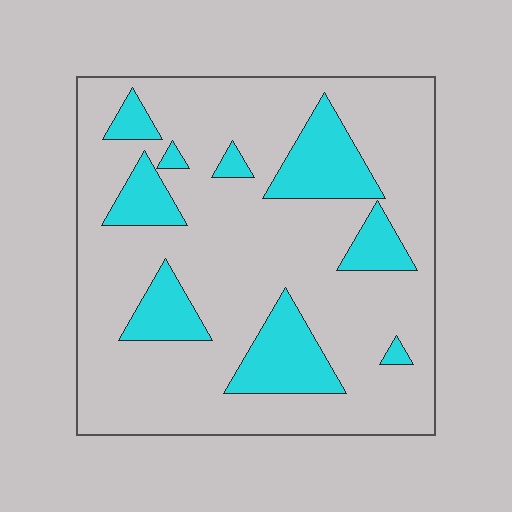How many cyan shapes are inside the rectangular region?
9.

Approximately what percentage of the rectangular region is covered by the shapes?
Approximately 20%.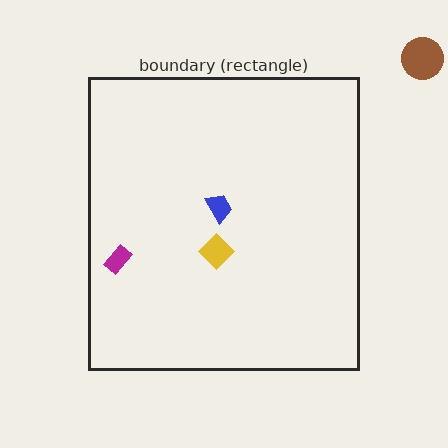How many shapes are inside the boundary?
3 inside, 1 outside.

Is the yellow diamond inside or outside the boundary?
Inside.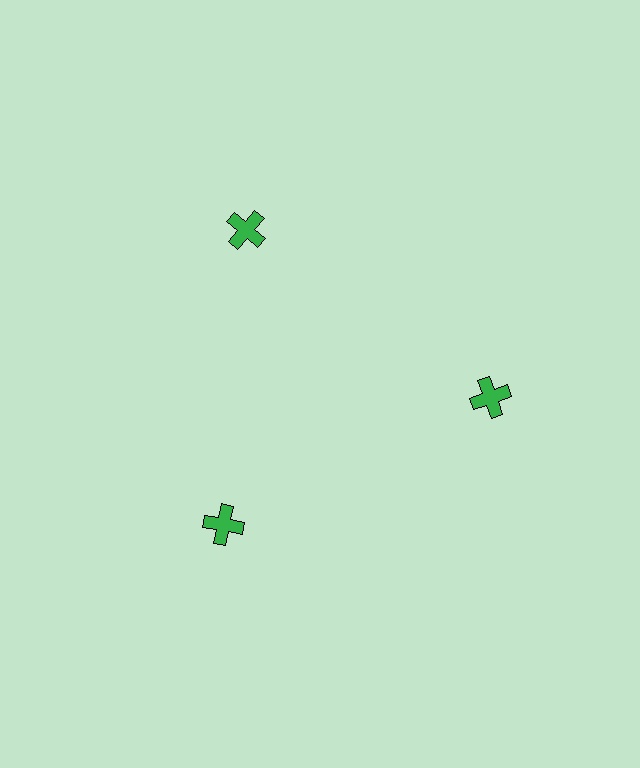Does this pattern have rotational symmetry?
Yes, this pattern has 3-fold rotational symmetry. It looks the same after rotating 120 degrees around the center.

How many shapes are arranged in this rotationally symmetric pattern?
There are 3 shapes, arranged in 3 groups of 1.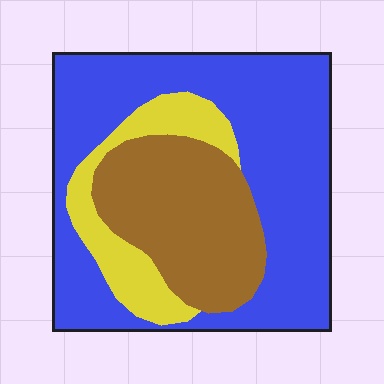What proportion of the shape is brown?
Brown takes up about one quarter (1/4) of the shape.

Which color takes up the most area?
Blue, at roughly 55%.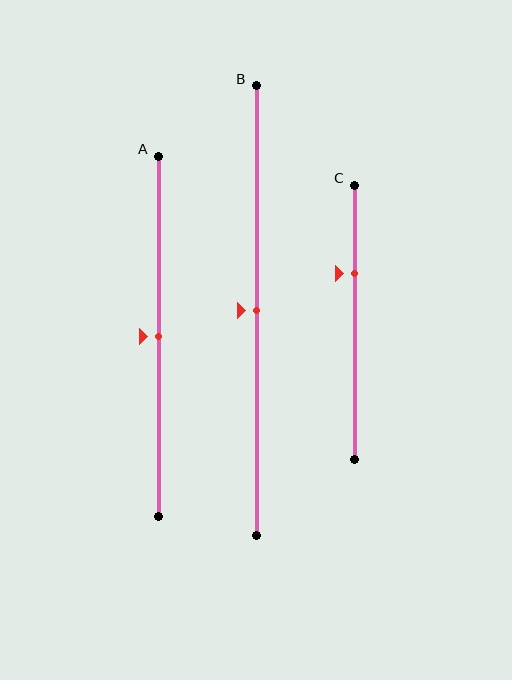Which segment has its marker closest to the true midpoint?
Segment A has its marker closest to the true midpoint.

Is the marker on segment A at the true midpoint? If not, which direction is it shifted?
Yes, the marker on segment A is at the true midpoint.